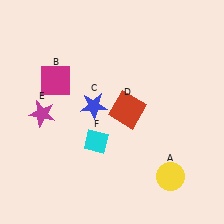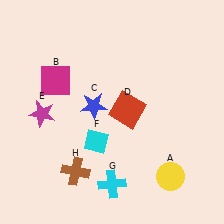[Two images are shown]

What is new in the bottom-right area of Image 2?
A cyan cross (G) was added in the bottom-right area of Image 2.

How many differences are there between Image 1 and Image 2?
There are 2 differences between the two images.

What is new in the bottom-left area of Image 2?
A brown cross (H) was added in the bottom-left area of Image 2.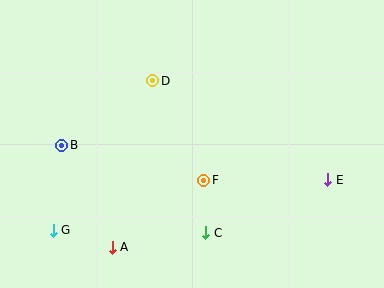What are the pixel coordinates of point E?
Point E is at (328, 180).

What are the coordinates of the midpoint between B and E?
The midpoint between B and E is at (195, 163).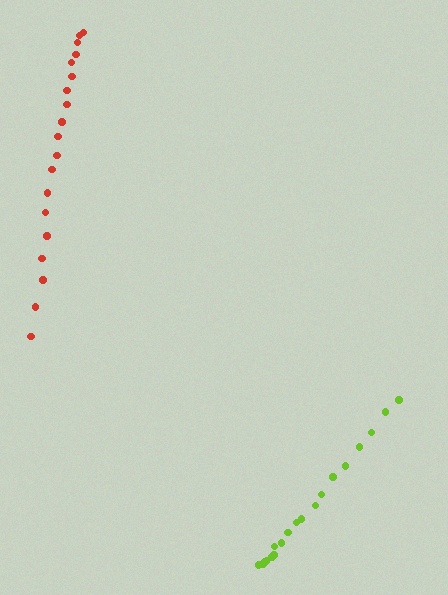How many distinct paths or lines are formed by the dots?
There are 2 distinct paths.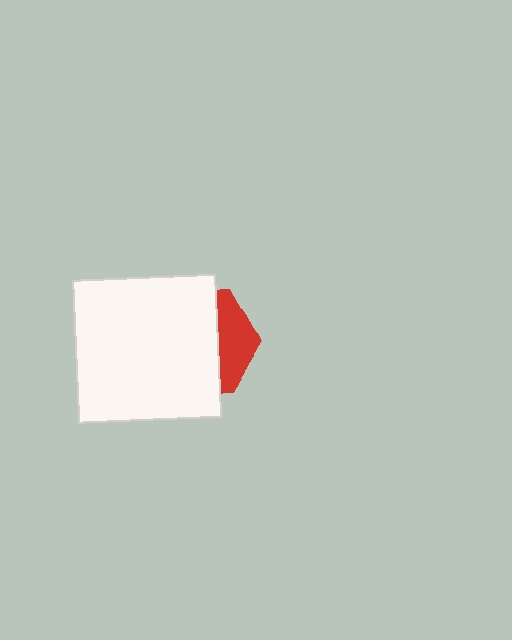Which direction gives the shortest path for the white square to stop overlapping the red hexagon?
Moving left gives the shortest separation.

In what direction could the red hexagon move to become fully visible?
The red hexagon could move right. That would shift it out from behind the white square entirely.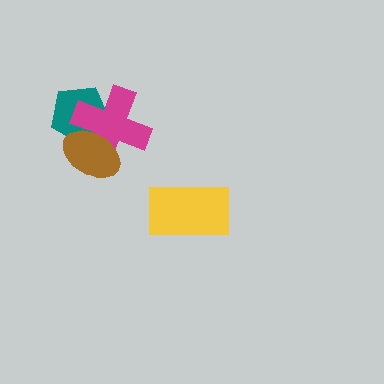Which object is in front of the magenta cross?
The brown ellipse is in front of the magenta cross.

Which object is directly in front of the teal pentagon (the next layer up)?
The magenta cross is directly in front of the teal pentagon.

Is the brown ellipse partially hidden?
No, no other shape covers it.